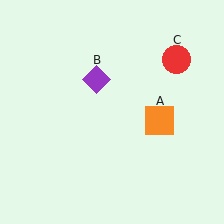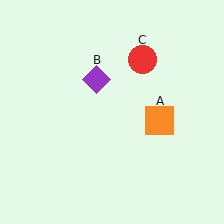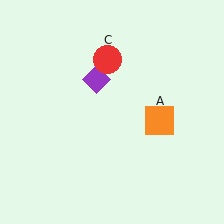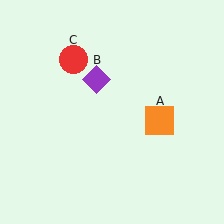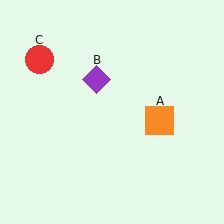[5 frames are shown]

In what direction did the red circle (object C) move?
The red circle (object C) moved left.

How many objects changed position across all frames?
1 object changed position: red circle (object C).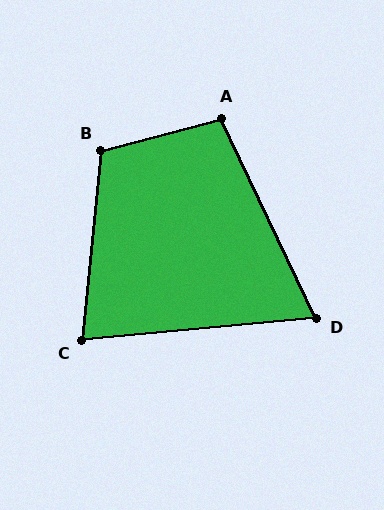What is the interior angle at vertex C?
Approximately 79 degrees (acute).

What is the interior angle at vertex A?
Approximately 101 degrees (obtuse).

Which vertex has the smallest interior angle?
D, at approximately 70 degrees.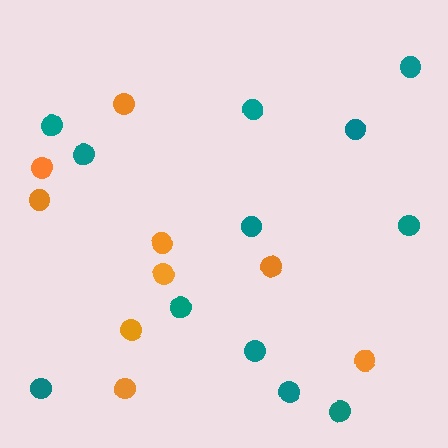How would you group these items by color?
There are 2 groups: one group of orange circles (9) and one group of teal circles (12).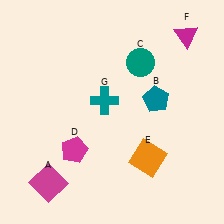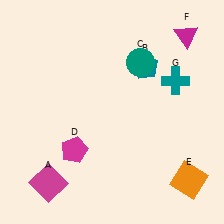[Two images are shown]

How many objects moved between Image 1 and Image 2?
3 objects moved between the two images.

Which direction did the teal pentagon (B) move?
The teal pentagon (B) moved up.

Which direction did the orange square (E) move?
The orange square (E) moved right.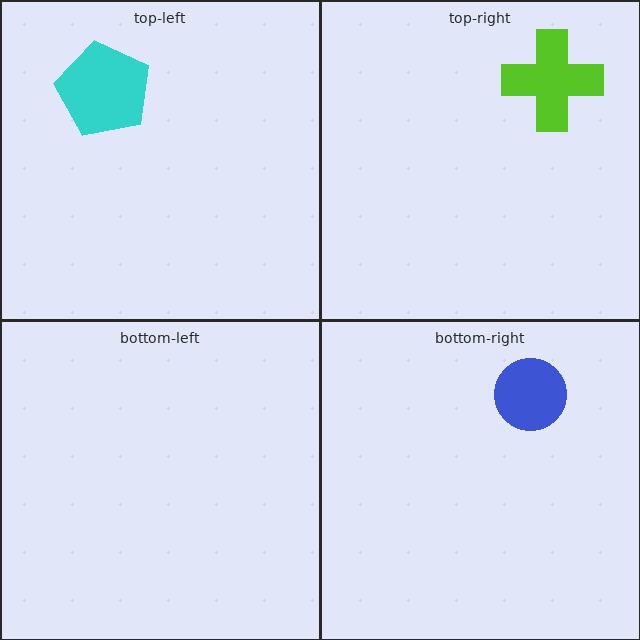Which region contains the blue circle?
The bottom-right region.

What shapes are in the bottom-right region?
The blue circle.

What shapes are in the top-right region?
The lime cross.